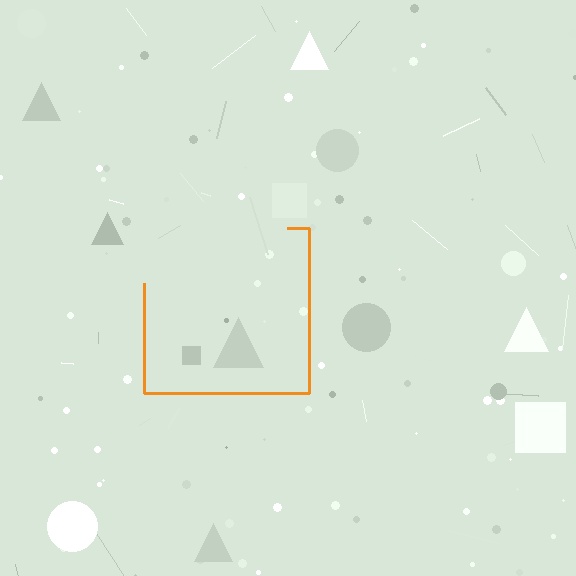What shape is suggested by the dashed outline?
The dashed outline suggests a square.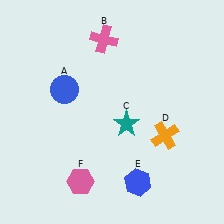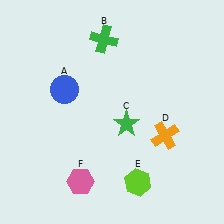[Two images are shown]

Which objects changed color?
B changed from pink to green. C changed from teal to green. E changed from blue to lime.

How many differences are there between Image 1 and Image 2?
There are 3 differences between the two images.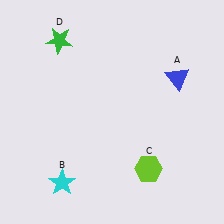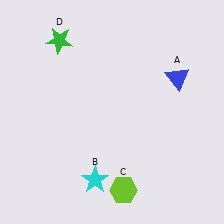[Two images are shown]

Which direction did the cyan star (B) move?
The cyan star (B) moved right.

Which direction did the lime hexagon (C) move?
The lime hexagon (C) moved left.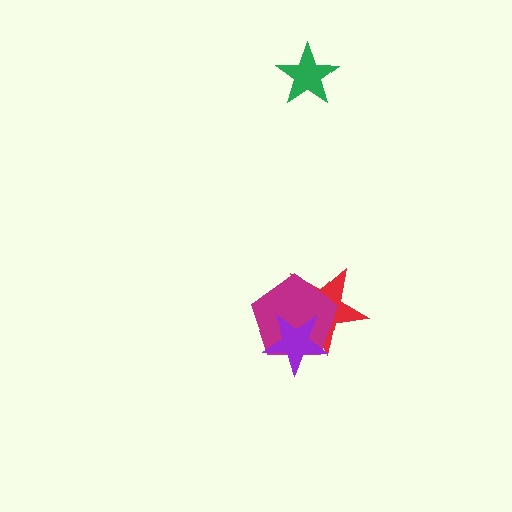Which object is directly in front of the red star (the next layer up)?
The magenta pentagon is directly in front of the red star.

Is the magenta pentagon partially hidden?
Yes, it is partially covered by another shape.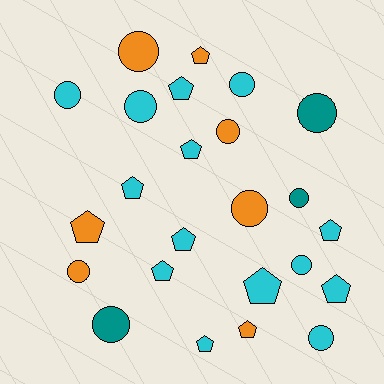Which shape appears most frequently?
Pentagon, with 12 objects.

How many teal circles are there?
There are 3 teal circles.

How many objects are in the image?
There are 24 objects.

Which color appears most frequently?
Cyan, with 14 objects.